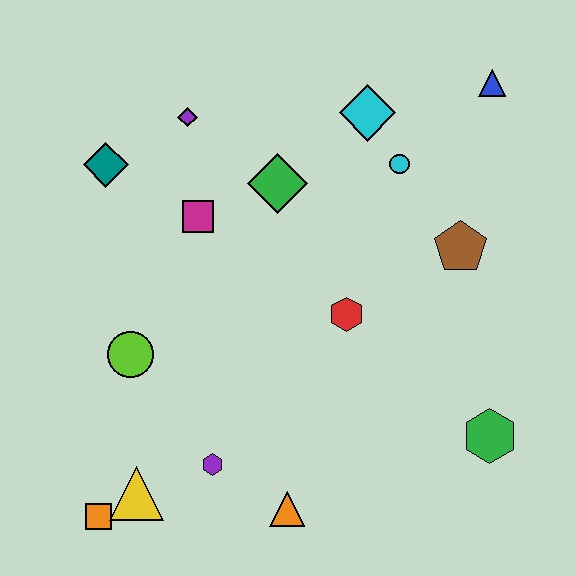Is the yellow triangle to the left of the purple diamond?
Yes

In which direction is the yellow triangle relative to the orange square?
The yellow triangle is to the right of the orange square.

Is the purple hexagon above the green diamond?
No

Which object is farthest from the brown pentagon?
The orange square is farthest from the brown pentagon.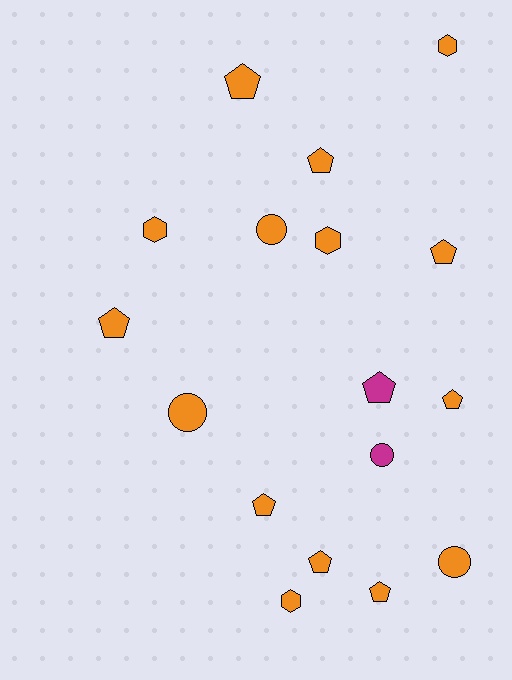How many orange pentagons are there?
There are 8 orange pentagons.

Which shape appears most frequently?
Pentagon, with 9 objects.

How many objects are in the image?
There are 17 objects.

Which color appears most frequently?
Orange, with 15 objects.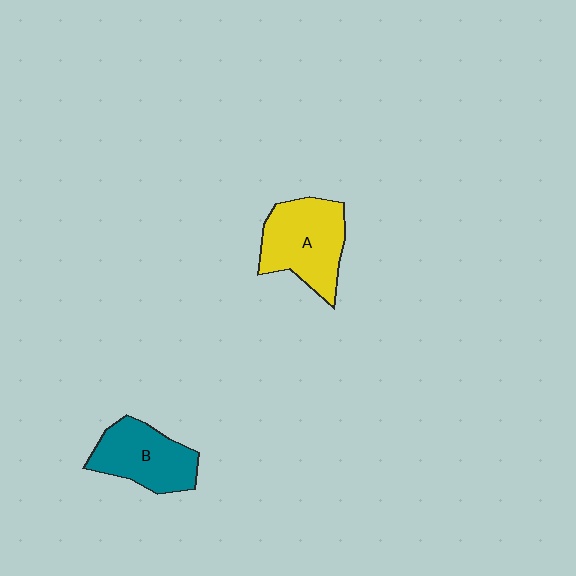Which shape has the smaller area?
Shape B (teal).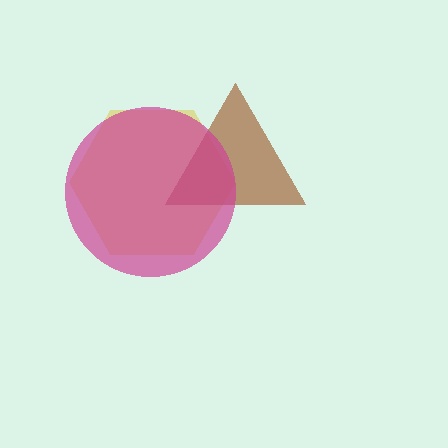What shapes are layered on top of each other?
The layered shapes are: a yellow hexagon, a brown triangle, a magenta circle.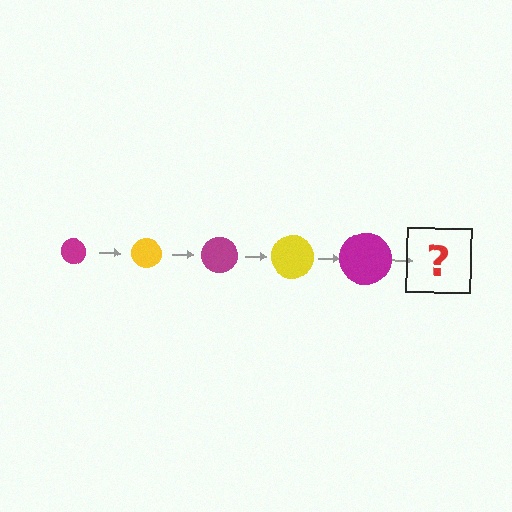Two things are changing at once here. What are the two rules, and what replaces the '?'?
The two rules are that the circle grows larger each step and the color cycles through magenta and yellow. The '?' should be a yellow circle, larger than the previous one.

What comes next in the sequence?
The next element should be a yellow circle, larger than the previous one.